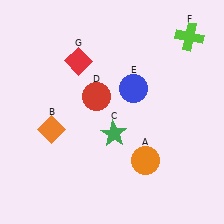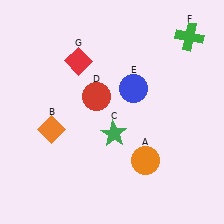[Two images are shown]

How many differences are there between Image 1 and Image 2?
There is 1 difference between the two images.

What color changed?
The cross (F) changed from lime in Image 1 to green in Image 2.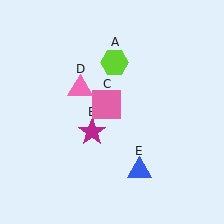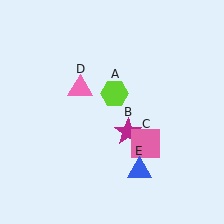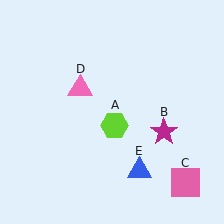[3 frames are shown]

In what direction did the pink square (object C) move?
The pink square (object C) moved down and to the right.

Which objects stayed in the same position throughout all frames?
Pink triangle (object D) and blue triangle (object E) remained stationary.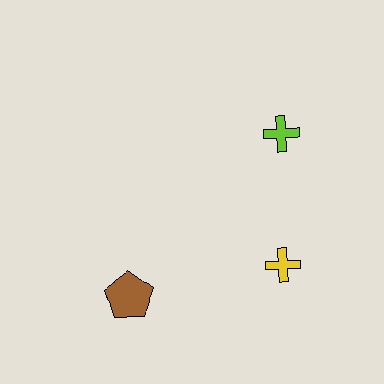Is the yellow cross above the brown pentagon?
Yes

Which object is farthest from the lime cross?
The brown pentagon is farthest from the lime cross.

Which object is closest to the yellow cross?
The lime cross is closest to the yellow cross.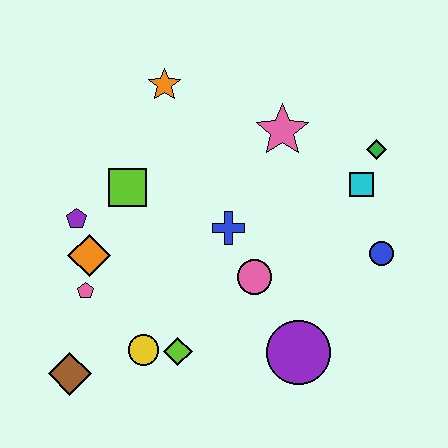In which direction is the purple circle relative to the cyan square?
The purple circle is below the cyan square.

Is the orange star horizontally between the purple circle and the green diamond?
No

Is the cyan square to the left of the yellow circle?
No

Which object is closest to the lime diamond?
The yellow circle is closest to the lime diamond.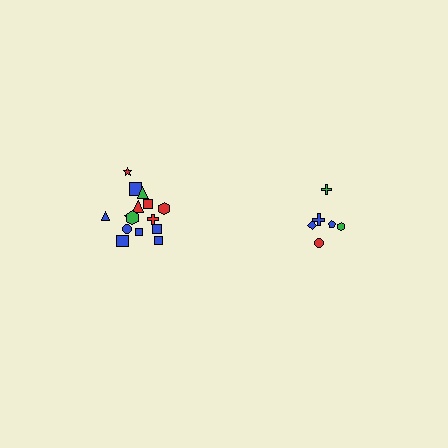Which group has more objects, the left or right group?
The left group.